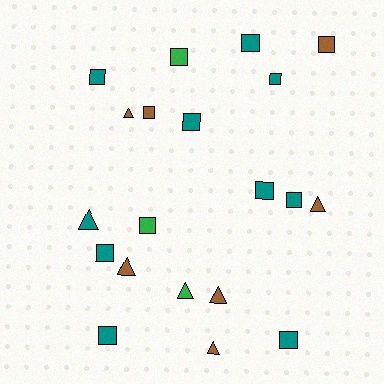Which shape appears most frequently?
Square, with 13 objects.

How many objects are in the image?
There are 20 objects.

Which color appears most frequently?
Teal, with 10 objects.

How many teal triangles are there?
There is 1 teal triangle.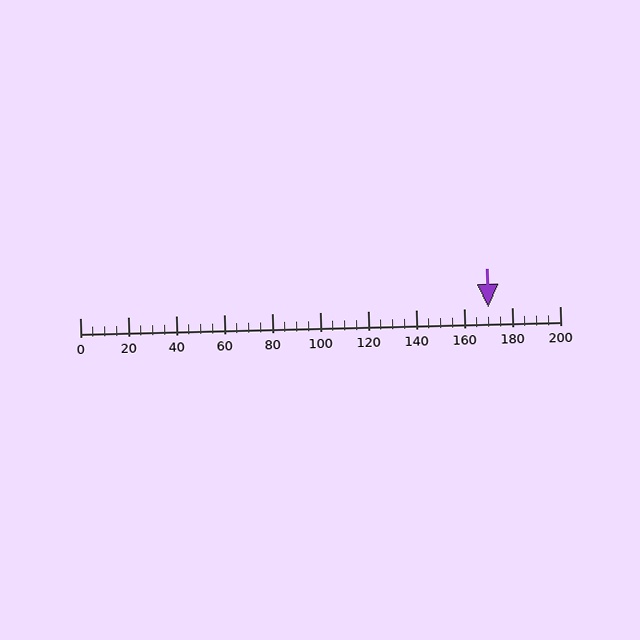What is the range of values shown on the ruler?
The ruler shows values from 0 to 200.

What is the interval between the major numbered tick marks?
The major tick marks are spaced 20 units apart.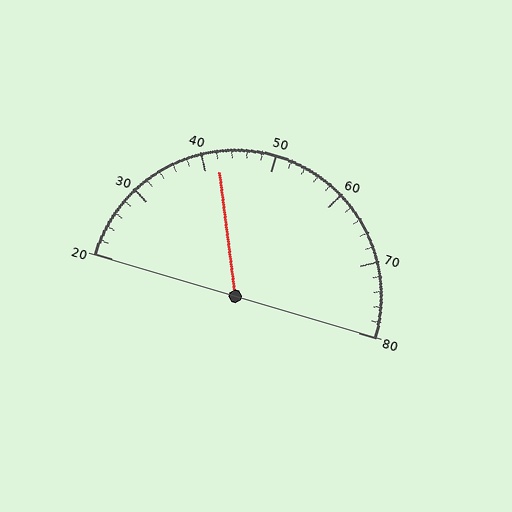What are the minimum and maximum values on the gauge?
The gauge ranges from 20 to 80.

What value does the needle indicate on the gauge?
The needle indicates approximately 42.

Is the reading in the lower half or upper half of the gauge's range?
The reading is in the lower half of the range (20 to 80).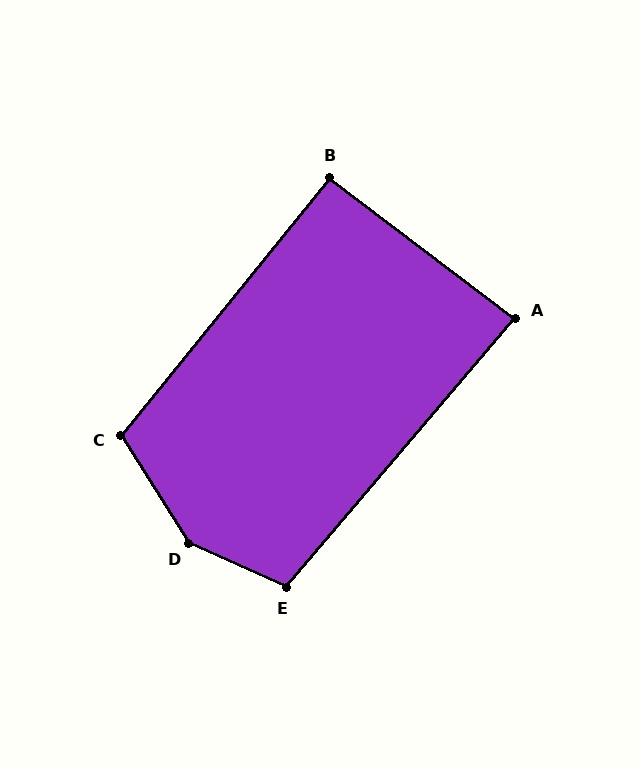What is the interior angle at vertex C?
Approximately 109 degrees (obtuse).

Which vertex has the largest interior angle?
D, at approximately 147 degrees.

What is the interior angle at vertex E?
Approximately 106 degrees (obtuse).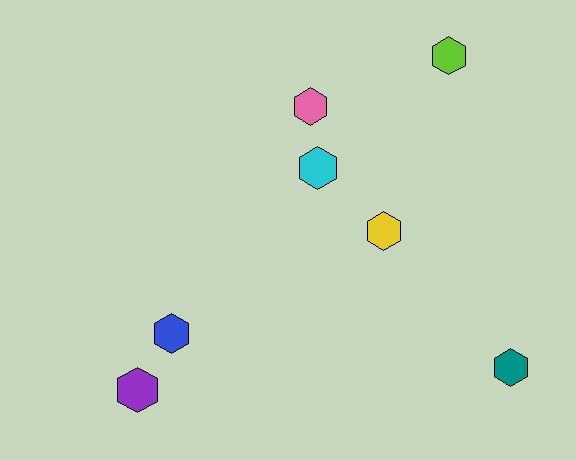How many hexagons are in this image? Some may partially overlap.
There are 7 hexagons.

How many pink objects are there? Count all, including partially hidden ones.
There is 1 pink object.